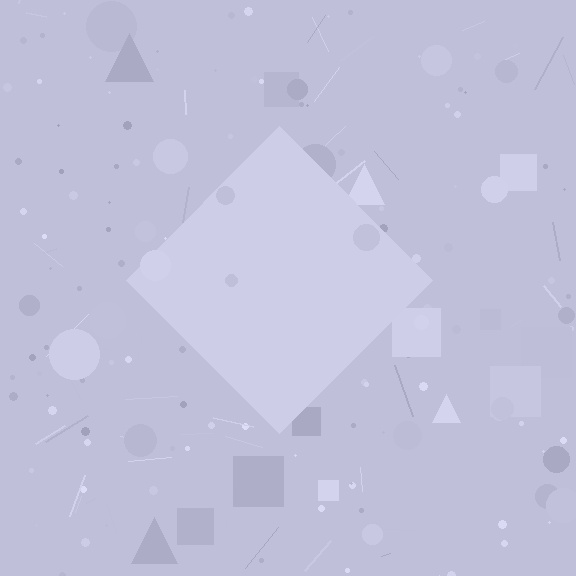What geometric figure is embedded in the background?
A diamond is embedded in the background.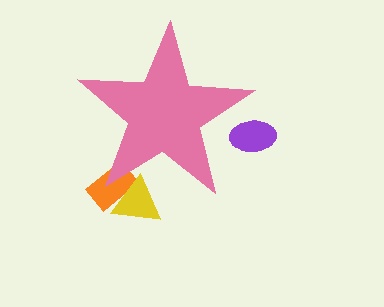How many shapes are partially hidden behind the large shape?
3 shapes are partially hidden.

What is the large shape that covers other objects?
A pink star.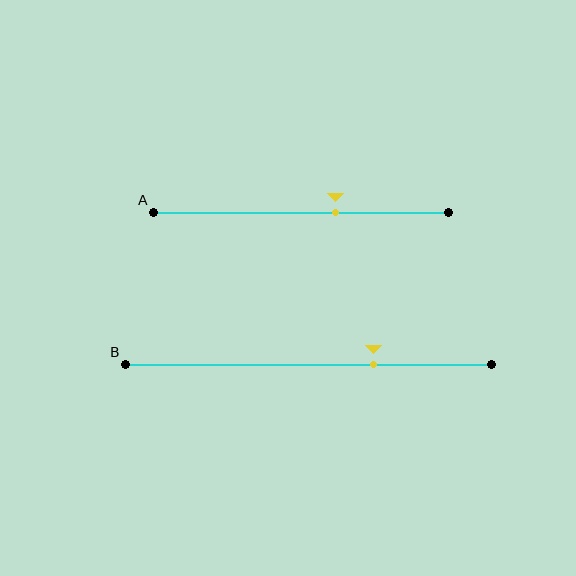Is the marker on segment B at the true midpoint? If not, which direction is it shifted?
No, the marker on segment B is shifted to the right by about 18% of the segment length.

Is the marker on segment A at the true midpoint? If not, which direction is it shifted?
No, the marker on segment A is shifted to the right by about 12% of the segment length.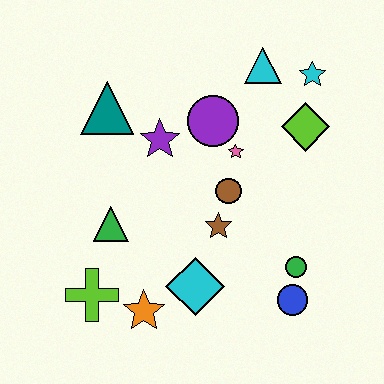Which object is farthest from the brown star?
The cyan star is farthest from the brown star.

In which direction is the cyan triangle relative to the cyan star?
The cyan triangle is to the left of the cyan star.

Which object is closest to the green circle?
The blue circle is closest to the green circle.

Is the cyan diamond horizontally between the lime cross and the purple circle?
Yes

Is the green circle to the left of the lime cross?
No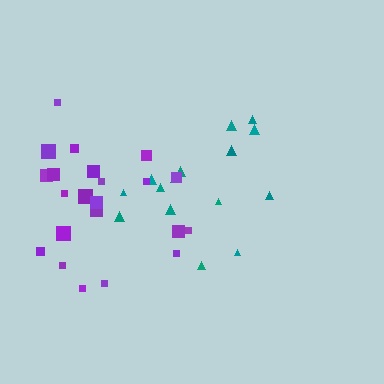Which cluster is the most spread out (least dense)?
Teal.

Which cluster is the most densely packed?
Purple.